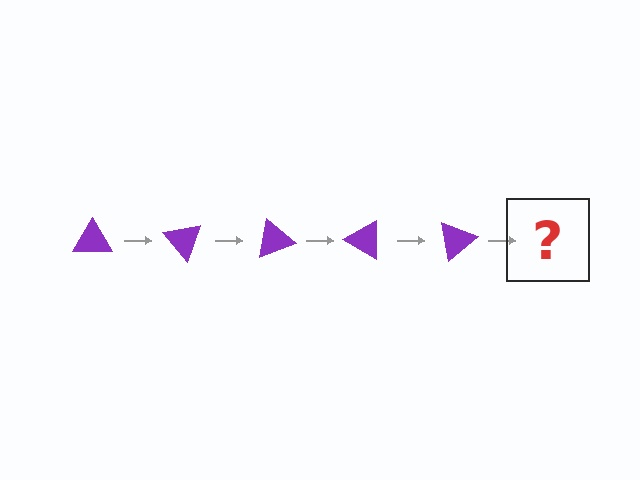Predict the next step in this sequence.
The next step is a purple triangle rotated 250 degrees.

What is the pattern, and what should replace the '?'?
The pattern is that the triangle rotates 50 degrees each step. The '?' should be a purple triangle rotated 250 degrees.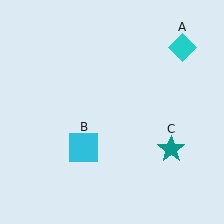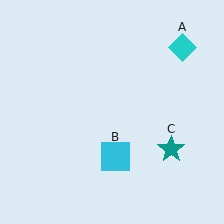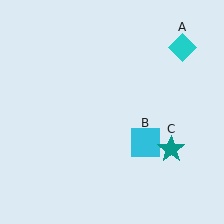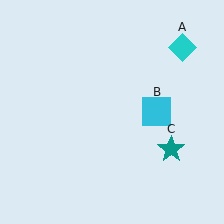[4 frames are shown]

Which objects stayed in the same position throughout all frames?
Cyan diamond (object A) and teal star (object C) remained stationary.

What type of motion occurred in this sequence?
The cyan square (object B) rotated counterclockwise around the center of the scene.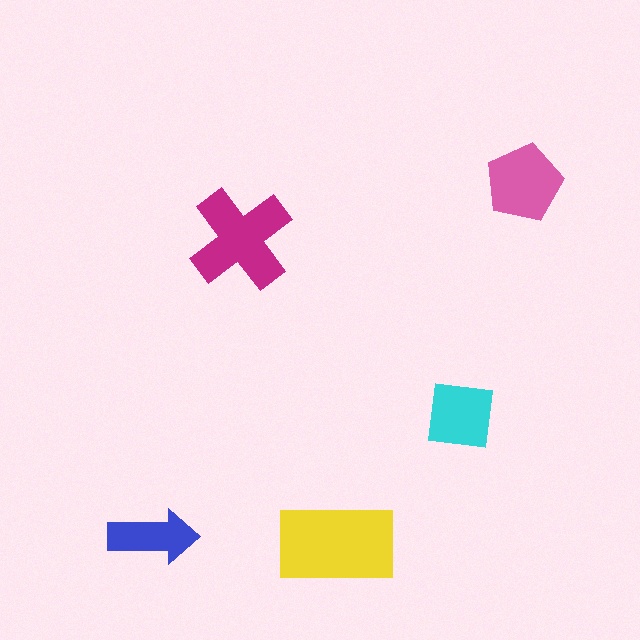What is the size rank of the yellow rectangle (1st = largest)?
1st.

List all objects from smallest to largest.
The blue arrow, the cyan square, the pink pentagon, the magenta cross, the yellow rectangle.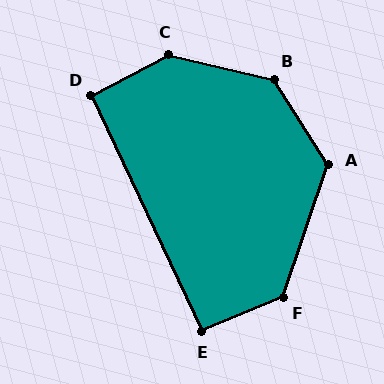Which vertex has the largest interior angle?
C, at approximately 139 degrees.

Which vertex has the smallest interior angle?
E, at approximately 93 degrees.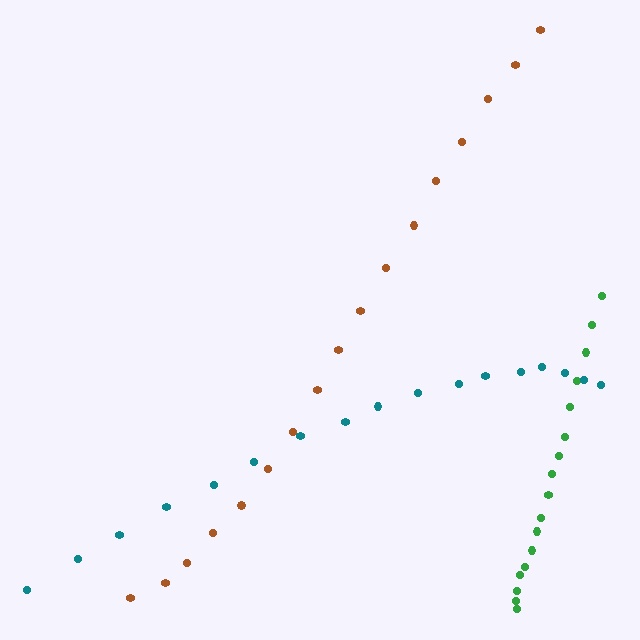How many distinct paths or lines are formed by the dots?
There are 3 distinct paths.